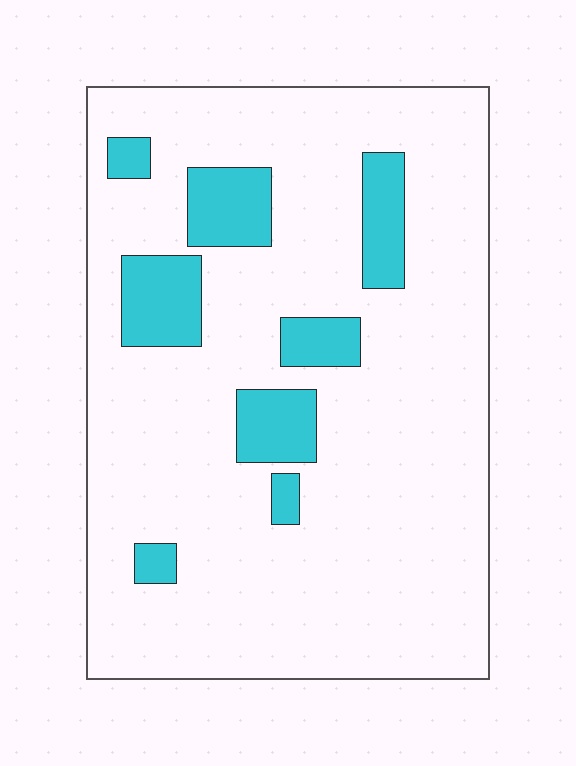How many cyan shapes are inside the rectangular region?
8.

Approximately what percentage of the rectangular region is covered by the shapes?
Approximately 15%.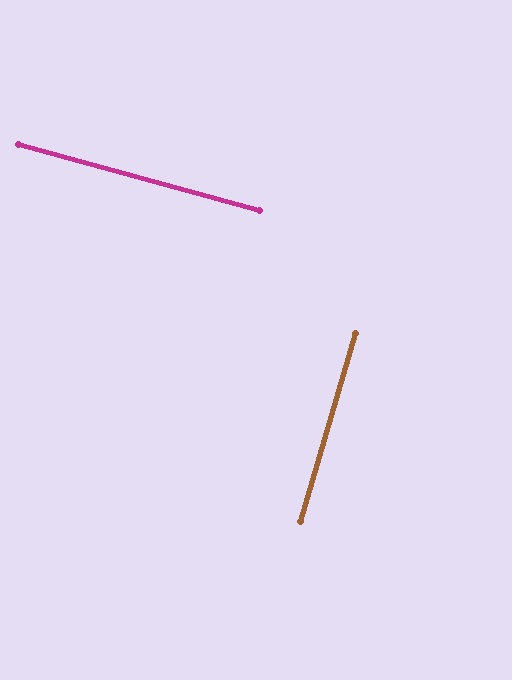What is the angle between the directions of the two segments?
Approximately 89 degrees.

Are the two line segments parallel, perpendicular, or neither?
Perpendicular — they meet at approximately 89°.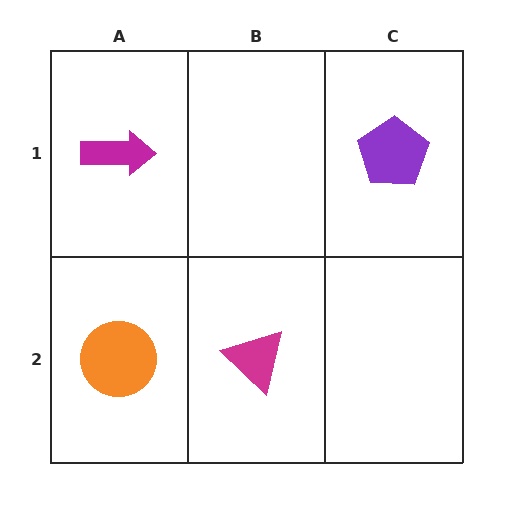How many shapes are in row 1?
2 shapes.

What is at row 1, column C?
A purple pentagon.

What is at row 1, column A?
A magenta arrow.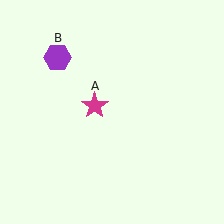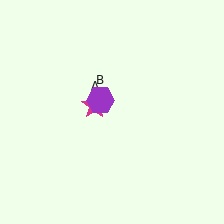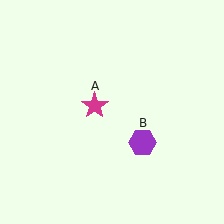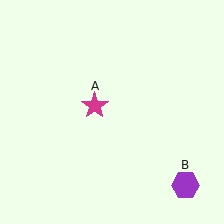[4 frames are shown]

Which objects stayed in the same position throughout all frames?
Magenta star (object A) remained stationary.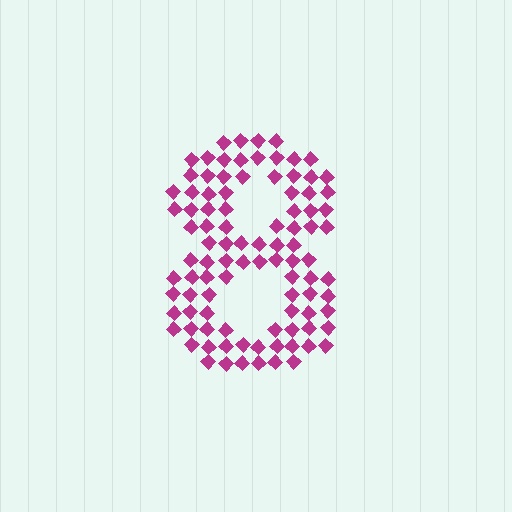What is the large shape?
The large shape is the digit 8.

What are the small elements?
The small elements are diamonds.